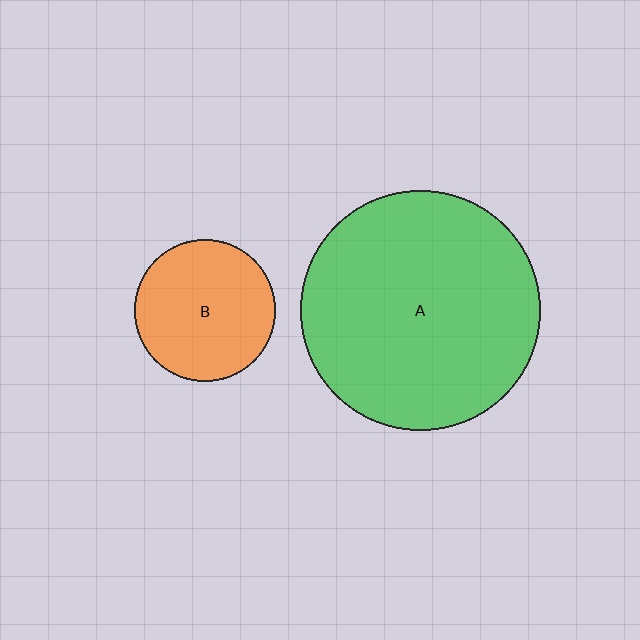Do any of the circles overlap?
No, none of the circles overlap.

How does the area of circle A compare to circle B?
Approximately 2.9 times.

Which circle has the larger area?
Circle A (green).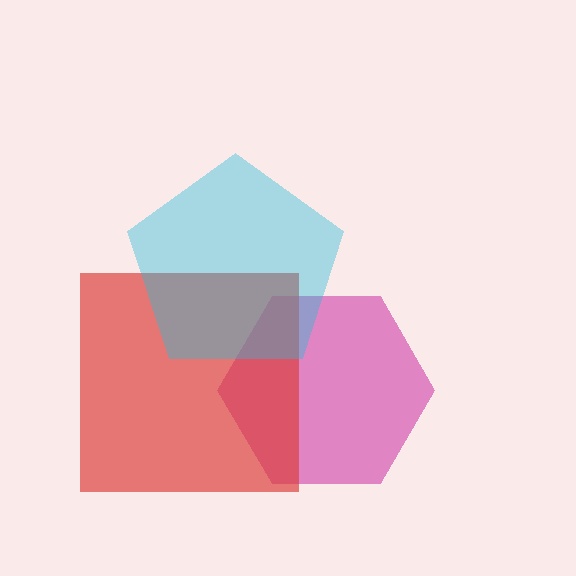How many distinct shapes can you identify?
There are 3 distinct shapes: a magenta hexagon, a red square, a cyan pentagon.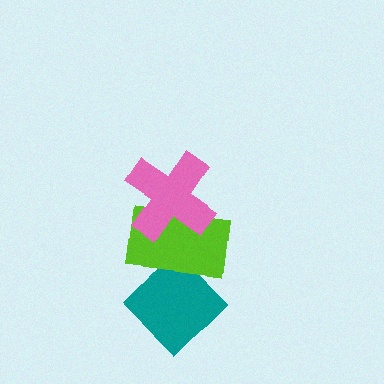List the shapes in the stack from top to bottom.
From top to bottom: the pink cross, the lime rectangle, the teal diamond.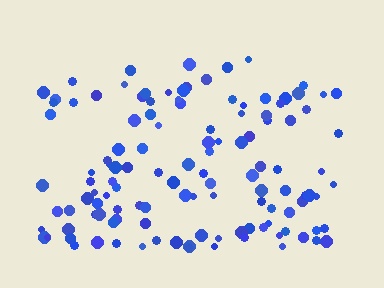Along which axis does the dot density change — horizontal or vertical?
Vertical.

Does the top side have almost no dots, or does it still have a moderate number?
Still a moderate number, just noticeably fewer than the bottom.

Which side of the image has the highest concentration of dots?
The bottom.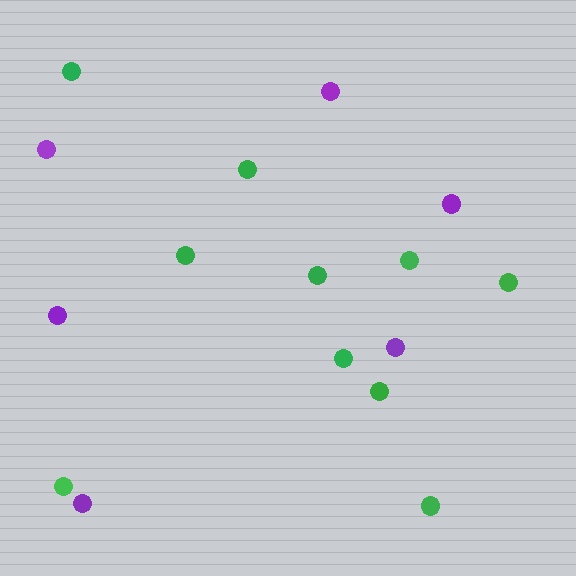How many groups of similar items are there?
There are 2 groups: one group of green circles (10) and one group of purple circles (6).